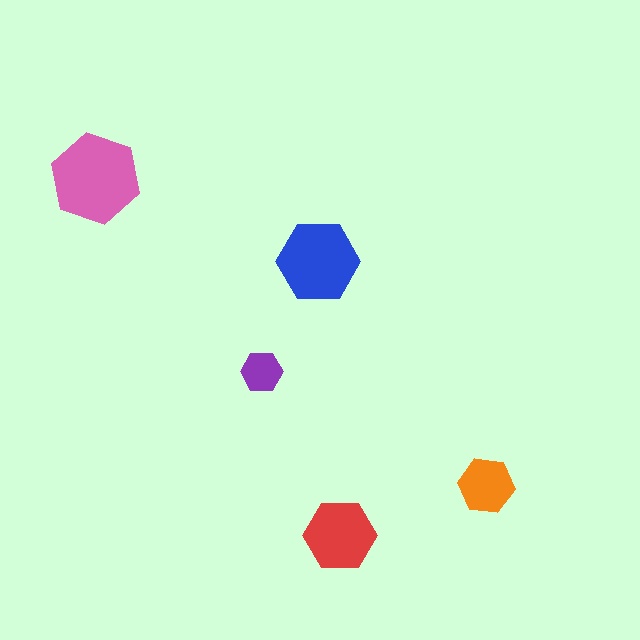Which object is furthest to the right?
The orange hexagon is rightmost.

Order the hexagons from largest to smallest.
the pink one, the blue one, the red one, the orange one, the purple one.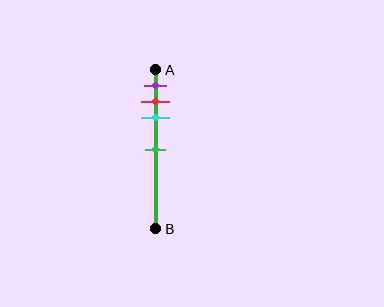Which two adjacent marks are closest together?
The red and cyan marks are the closest adjacent pair.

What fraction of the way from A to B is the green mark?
The green mark is approximately 50% (0.5) of the way from A to B.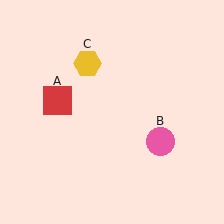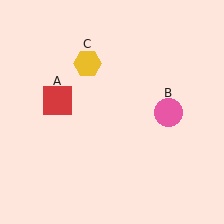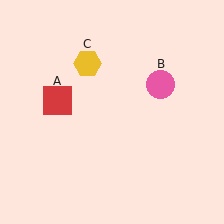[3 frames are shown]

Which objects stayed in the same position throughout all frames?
Red square (object A) and yellow hexagon (object C) remained stationary.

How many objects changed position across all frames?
1 object changed position: pink circle (object B).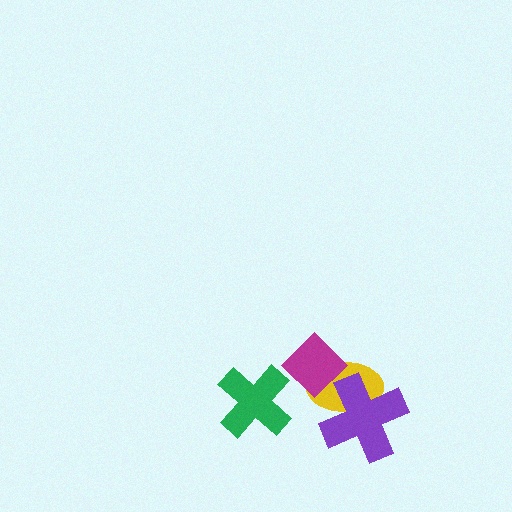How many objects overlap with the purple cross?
1 object overlaps with the purple cross.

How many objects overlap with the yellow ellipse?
2 objects overlap with the yellow ellipse.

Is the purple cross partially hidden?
No, no other shape covers it.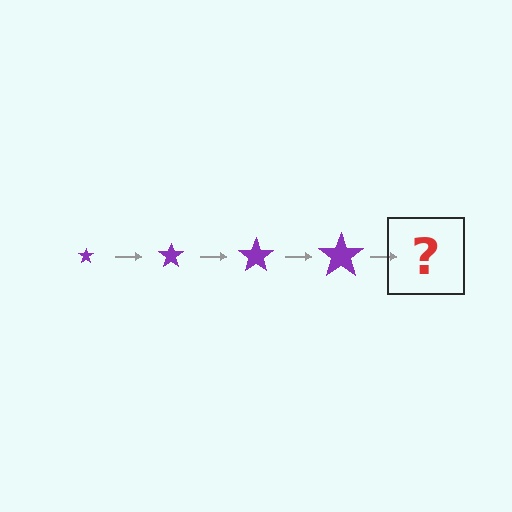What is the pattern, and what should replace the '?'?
The pattern is that the star gets progressively larger each step. The '?' should be a purple star, larger than the previous one.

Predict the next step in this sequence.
The next step is a purple star, larger than the previous one.